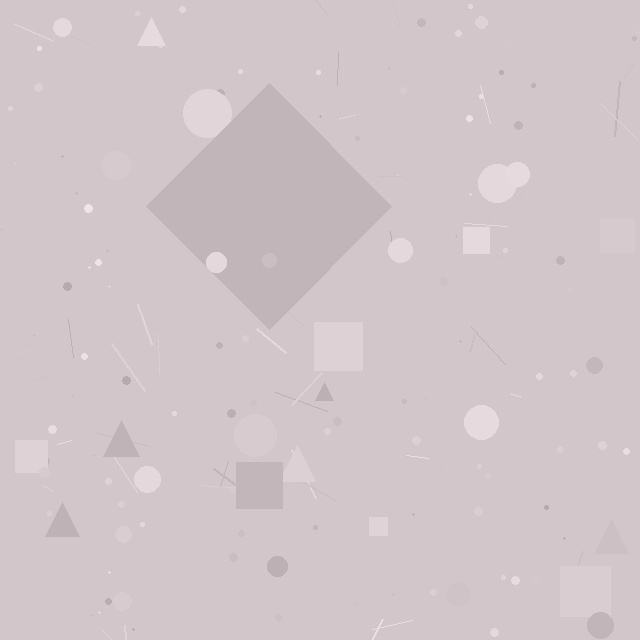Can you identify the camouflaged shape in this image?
The camouflaged shape is a diamond.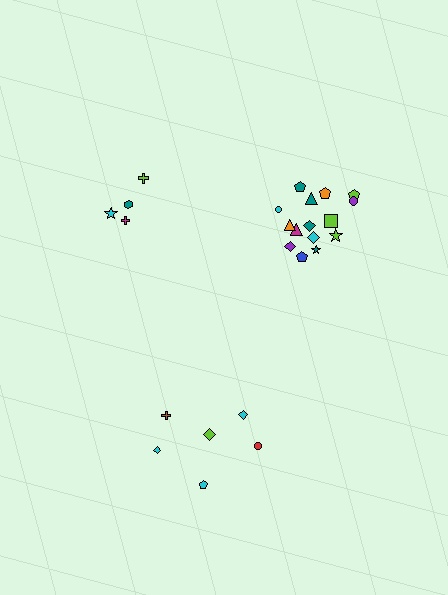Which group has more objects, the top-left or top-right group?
The top-right group.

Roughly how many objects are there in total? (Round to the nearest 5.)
Roughly 25 objects in total.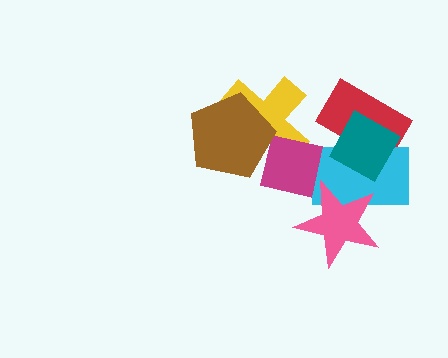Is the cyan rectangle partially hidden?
Yes, it is partially covered by another shape.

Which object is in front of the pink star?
The magenta square is in front of the pink star.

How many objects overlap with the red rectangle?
2 objects overlap with the red rectangle.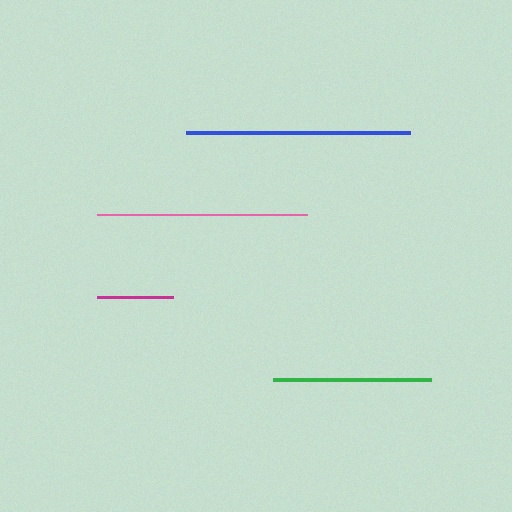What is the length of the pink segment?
The pink segment is approximately 211 pixels long.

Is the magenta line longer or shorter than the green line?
The green line is longer than the magenta line.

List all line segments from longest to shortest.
From longest to shortest: blue, pink, green, magenta.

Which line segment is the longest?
The blue line is the longest at approximately 224 pixels.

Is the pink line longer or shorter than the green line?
The pink line is longer than the green line.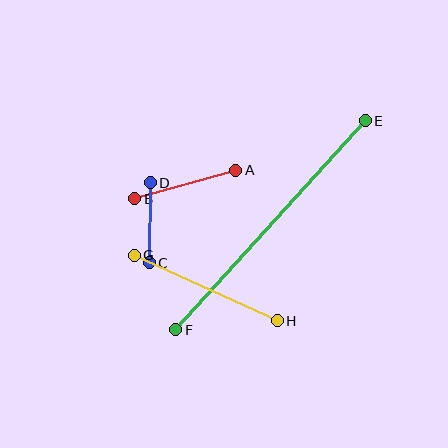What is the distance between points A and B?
The distance is approximately 105 pixels.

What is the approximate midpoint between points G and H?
The midpoint is at approximately (206, 288) pixels.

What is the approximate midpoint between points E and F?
The midpoint is at approximately (270, 225) pixels.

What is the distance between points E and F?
The distance is approximately 282 pixels.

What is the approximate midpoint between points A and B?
The midpoint is at approximately (185, 185) pixels.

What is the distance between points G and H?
The distance is approximately 158 pixels.